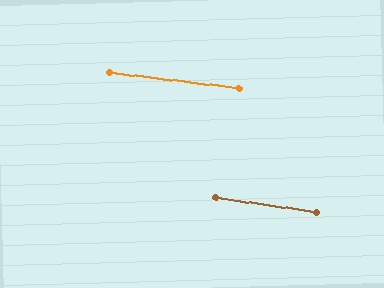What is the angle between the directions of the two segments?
Approximately 1 degree.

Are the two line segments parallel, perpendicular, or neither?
Parallel — their directions differ by only 0.8°.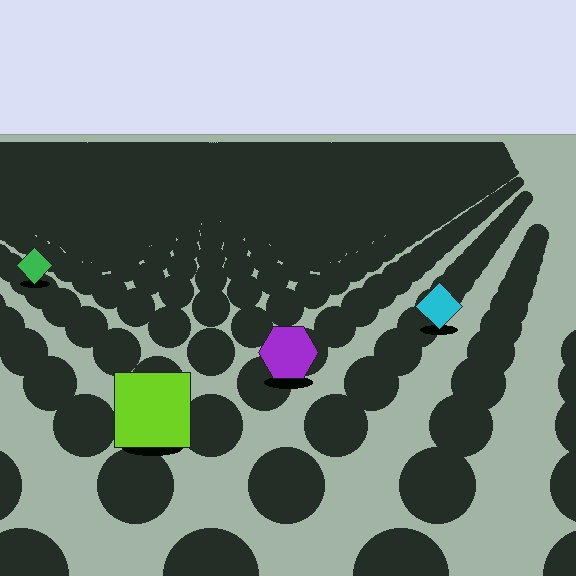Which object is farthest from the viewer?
The green diamond is farthest from the viewer. It appears smaller and the ground texture around it is denser.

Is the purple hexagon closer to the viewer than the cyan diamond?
Yes. The purple hexagon is closer — you can tell from the texture gradient: the ground texture is coarser near it.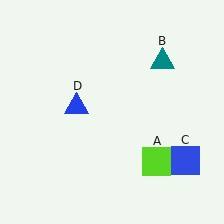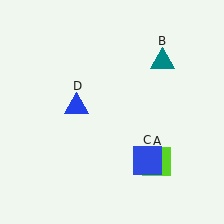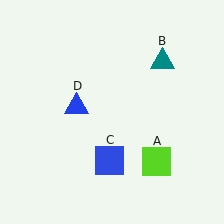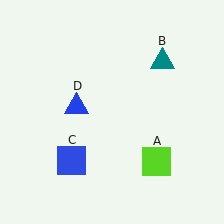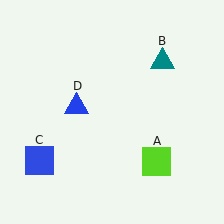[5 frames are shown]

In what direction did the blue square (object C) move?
The blue square (object C) moved left.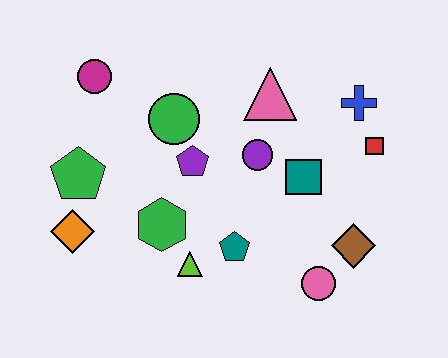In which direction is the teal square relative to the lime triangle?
The teal square is to the right of the lime triangle.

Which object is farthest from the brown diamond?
The magenta circle is farthest from the brown diamond.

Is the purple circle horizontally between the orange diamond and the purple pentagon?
No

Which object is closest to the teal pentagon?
The lime triangle is closest to the teal pentagon.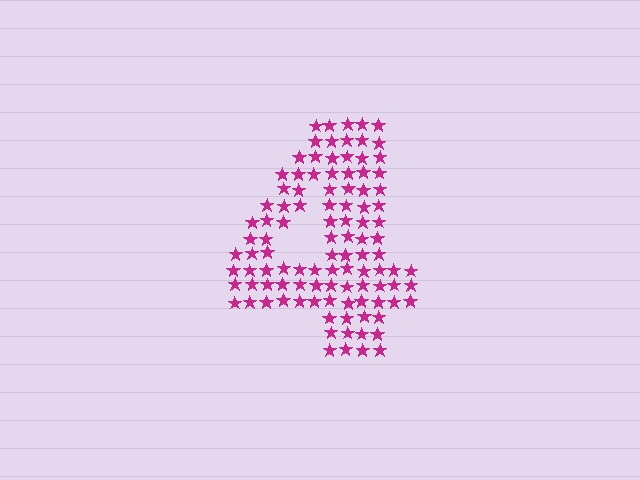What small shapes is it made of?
It is made of small stars.